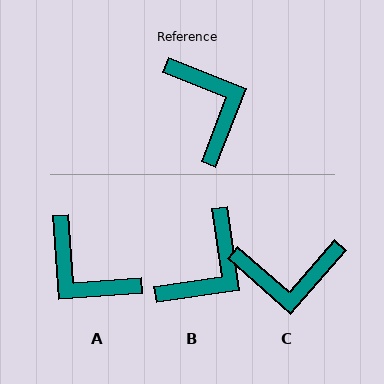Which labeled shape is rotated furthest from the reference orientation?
A, about 155 degrees away.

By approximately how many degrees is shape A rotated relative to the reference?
Approximately 155 degrees clockwise.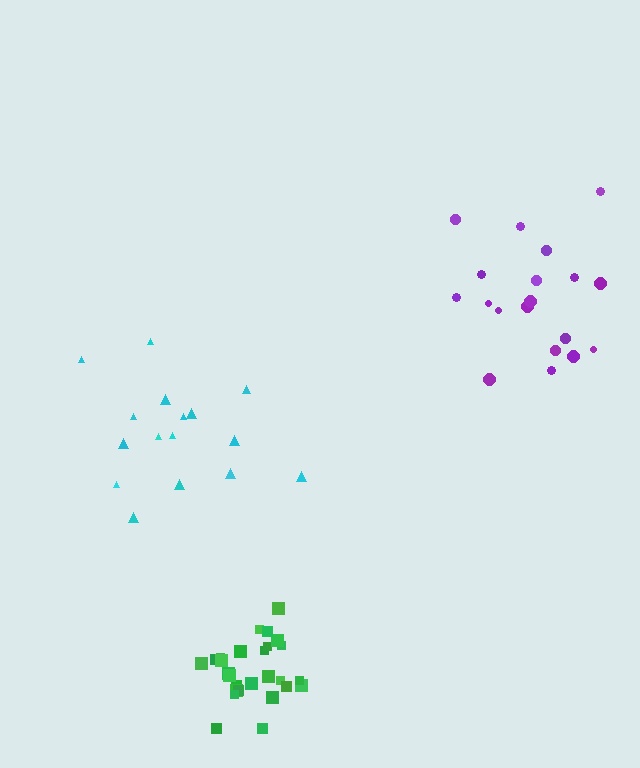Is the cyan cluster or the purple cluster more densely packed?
Purple.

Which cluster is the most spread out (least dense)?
Cyan.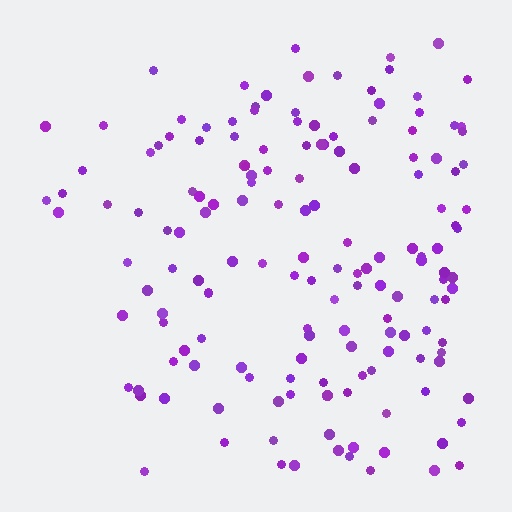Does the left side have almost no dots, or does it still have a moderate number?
Still a moderate number, just noticeably fewer than the right.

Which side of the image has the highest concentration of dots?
The right.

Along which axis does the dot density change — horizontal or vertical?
Horizontal.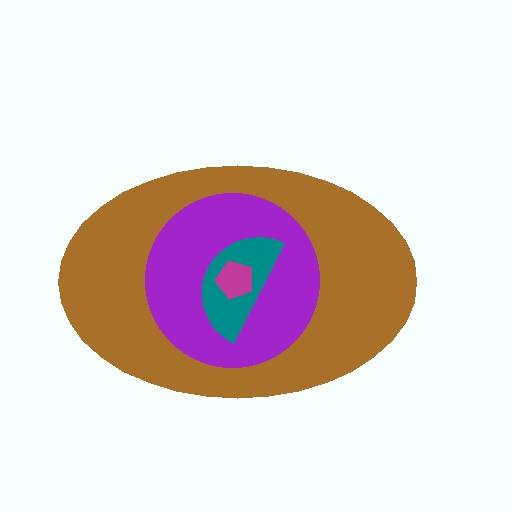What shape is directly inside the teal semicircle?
The magenta pentagon.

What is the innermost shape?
The magenta pentagon.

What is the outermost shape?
The brown ellipse.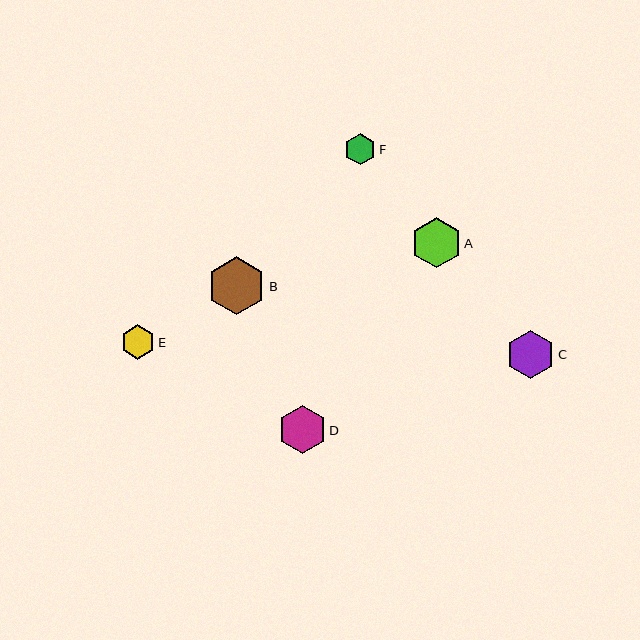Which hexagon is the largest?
Hexagon B is the largest with a size of approximately 58 pixels.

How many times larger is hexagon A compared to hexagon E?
Hexagon A is approximately 1.5 times the size of hexagon E.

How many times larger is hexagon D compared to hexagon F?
Hexagon D is approximately 1.5 times the size of hexagon F.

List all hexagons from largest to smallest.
From largest to smallest: B, A, C, D, E, F.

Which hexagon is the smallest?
Hexagon F is the smallest with a size of approximately 31 pixels.